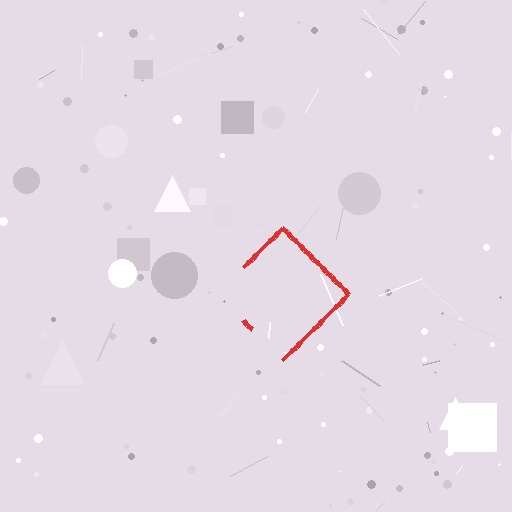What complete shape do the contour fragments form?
The contour fragments form a diamond.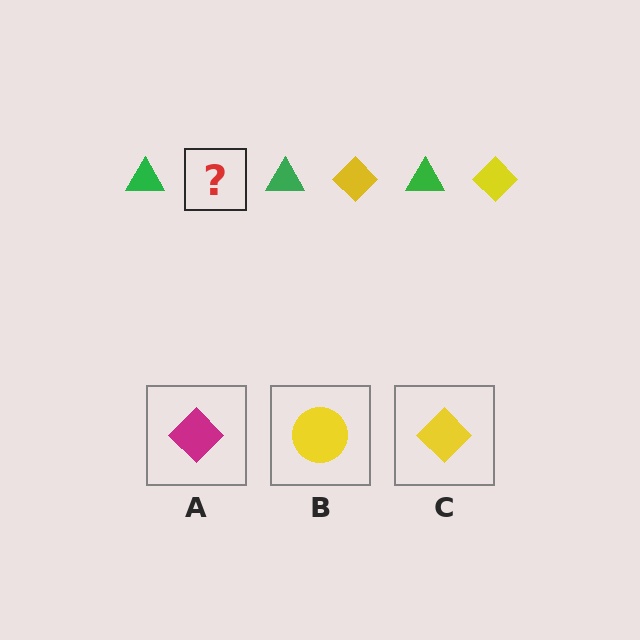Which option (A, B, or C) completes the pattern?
C.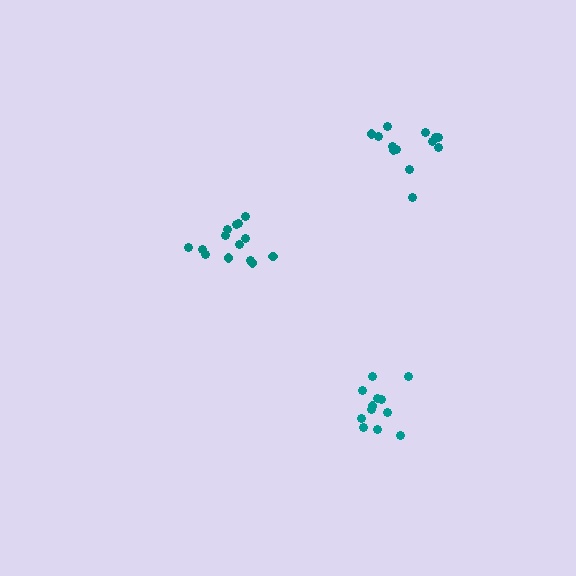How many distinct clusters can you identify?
There are 3 distinct clusters.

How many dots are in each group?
Group 1: 14 dots, Group 2: 12 dots, Group 3: 13 dots (39 total).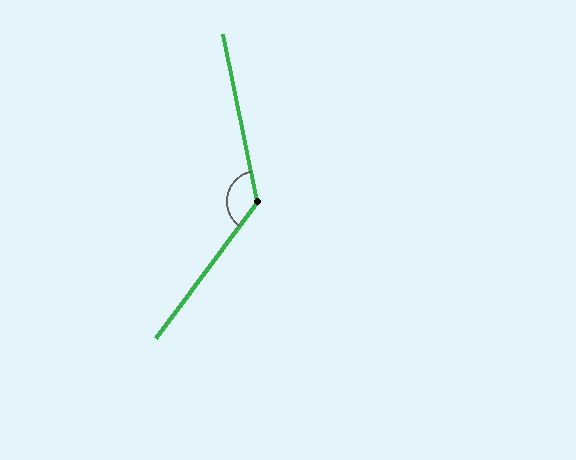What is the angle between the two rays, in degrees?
Approximately 132 degrees.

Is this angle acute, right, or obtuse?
It is obtuse.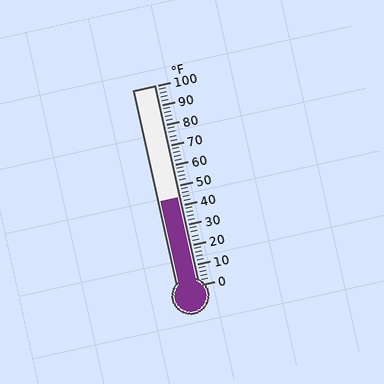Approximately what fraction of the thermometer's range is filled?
The thermometer is filled to approximately 45% of its range.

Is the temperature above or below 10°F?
The temperature is above 10°F.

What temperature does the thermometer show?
The thermometer shows approximately 44°F.